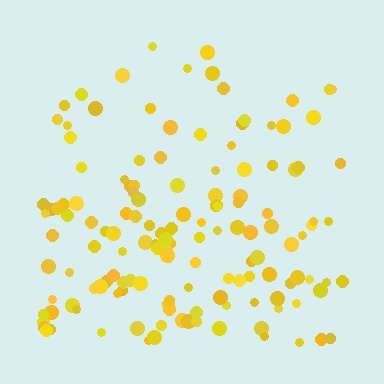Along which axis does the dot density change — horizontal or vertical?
Vertical.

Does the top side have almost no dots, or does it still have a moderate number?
Still a moderate number, just noticeably fewer than the bottom.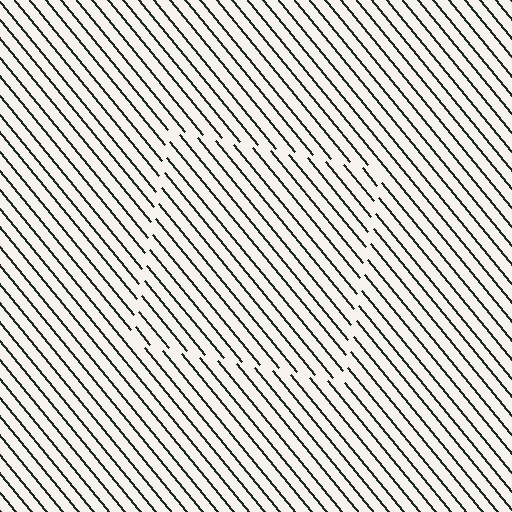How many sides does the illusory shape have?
4 sides — the line-ends trace a square.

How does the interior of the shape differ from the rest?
The interior of the shape contains the same grating, shifted by half a period — the contour is defined by the phase discontinuity where line-ends from the inner and outer gratings abut.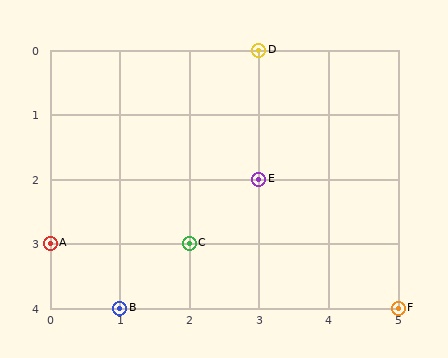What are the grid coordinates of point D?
Point D is at grid coordinates (3, 0).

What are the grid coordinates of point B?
Point B is at grid coordinates (1, 4).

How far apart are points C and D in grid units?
Points C and D are 1 column and 3 rows apart (about 3.2 grid units diagonally).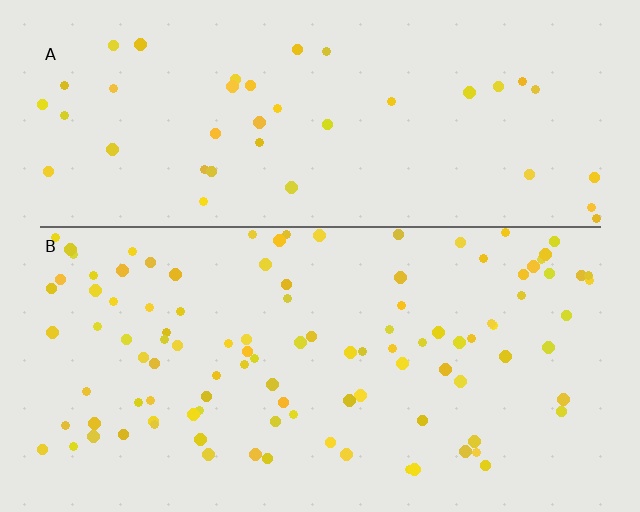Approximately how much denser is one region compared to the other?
Approximately 2.5× — region B over region A.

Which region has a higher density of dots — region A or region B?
B (the bottom).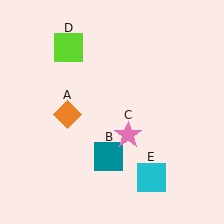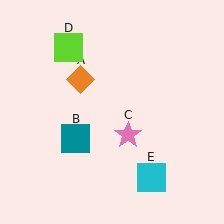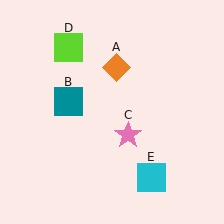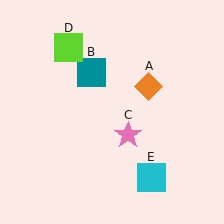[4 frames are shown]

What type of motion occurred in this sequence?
The orange diamond (object A), teal square (object B) rotated clockwise around the center of the scene.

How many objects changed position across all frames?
2 objects changed position: orange diamond (object A), teal square (object B).